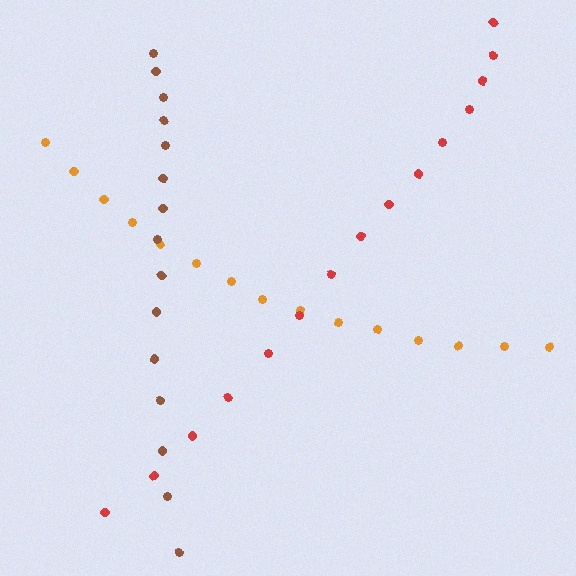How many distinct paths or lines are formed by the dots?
There are 3 distinct paths.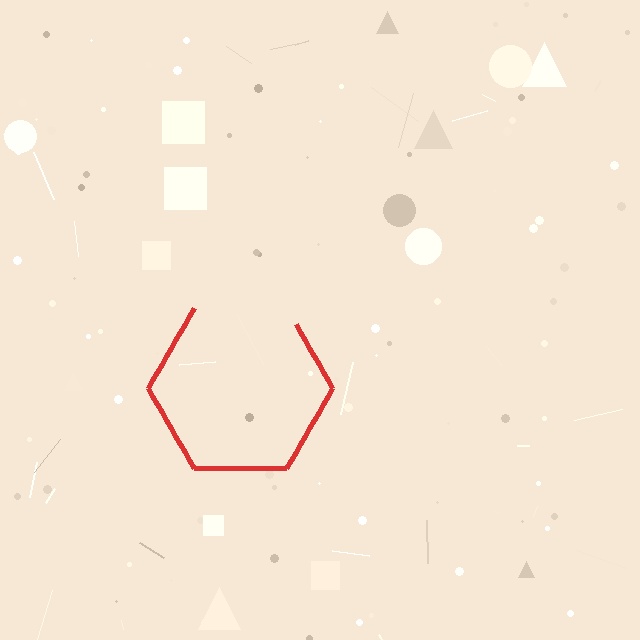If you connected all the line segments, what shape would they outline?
They would outline a hexagon.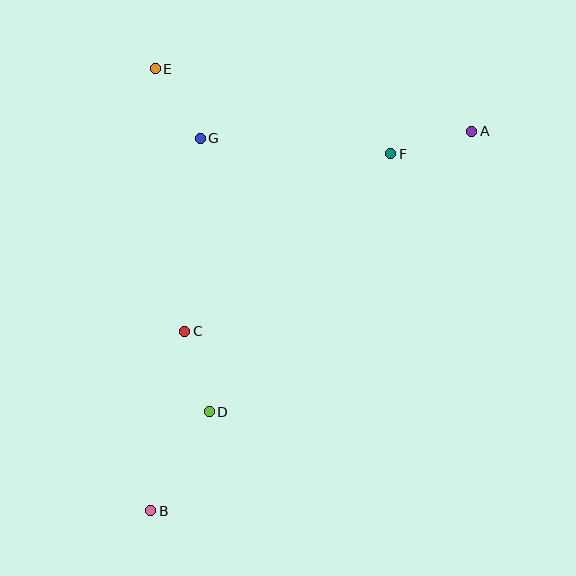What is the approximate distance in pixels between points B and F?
The distance between B and F is approximately 430 pixels.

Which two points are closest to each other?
Points E and G are closest to each other.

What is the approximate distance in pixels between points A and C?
The distance between A and C is approximately 350 pixels.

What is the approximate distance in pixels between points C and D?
The distance between C and D is approximately 84 pixels.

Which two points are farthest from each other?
Points A and B are farthest from each other.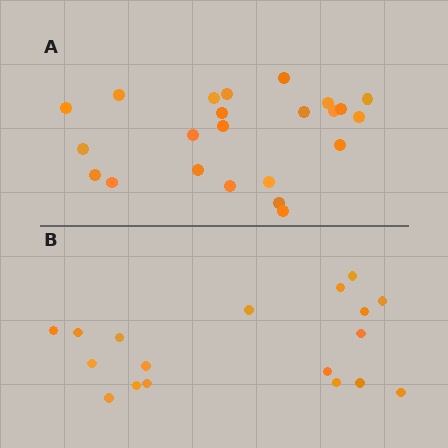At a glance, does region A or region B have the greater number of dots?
Region A (the top region) has more dots.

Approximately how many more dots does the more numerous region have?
Region A has about 5 more dots than region B.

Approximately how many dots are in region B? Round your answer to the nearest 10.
About 20 dots. (The exact count is 18, which rounds to 20.)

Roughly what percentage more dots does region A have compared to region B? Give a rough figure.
About 30% more.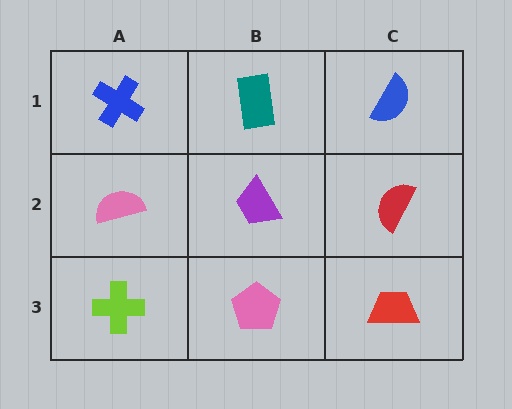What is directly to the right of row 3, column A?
A pink pentagon.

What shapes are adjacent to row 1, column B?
A purple trapezoid (row 2, column B), a blue cross (row 1, column A), a blue semicircle (row 1, column C).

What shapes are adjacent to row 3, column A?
A pink semicircle (row 2, column A), a pink pentagon (row 3, column B).